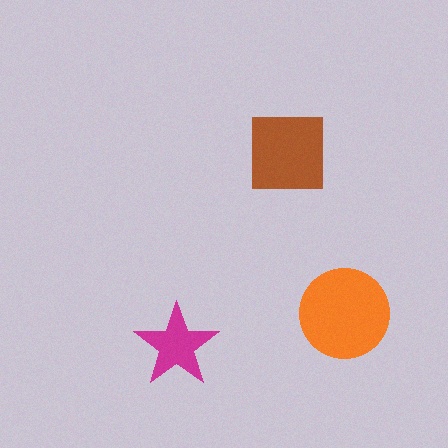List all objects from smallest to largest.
The magenta star, the brown square, the orange circle.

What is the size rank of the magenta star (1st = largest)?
3rd.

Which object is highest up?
The brown square is topmost.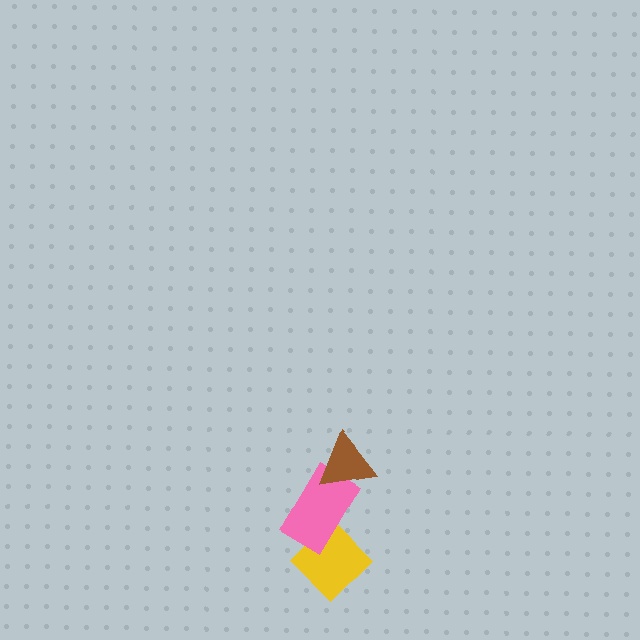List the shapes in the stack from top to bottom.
From top to bottom: the brown triangle, the pink rectangle, the yellow diamond.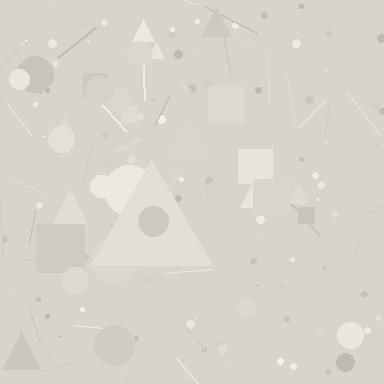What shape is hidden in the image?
A triangle is hidden in the image.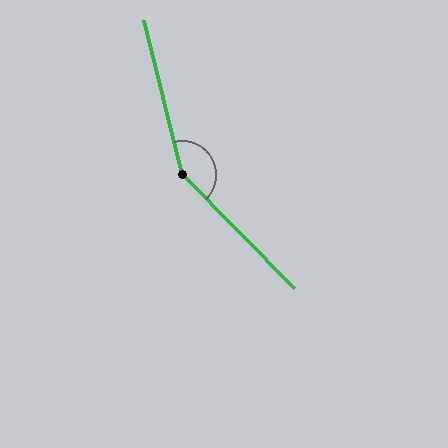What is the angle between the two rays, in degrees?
Approximately 149 degrees.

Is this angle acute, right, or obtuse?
It is obtuse.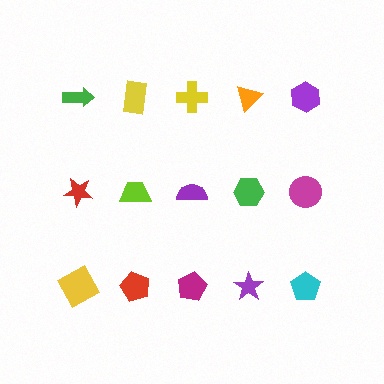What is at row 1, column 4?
An orange triangle.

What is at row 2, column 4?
A green hexagon.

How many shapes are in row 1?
5 shapes.